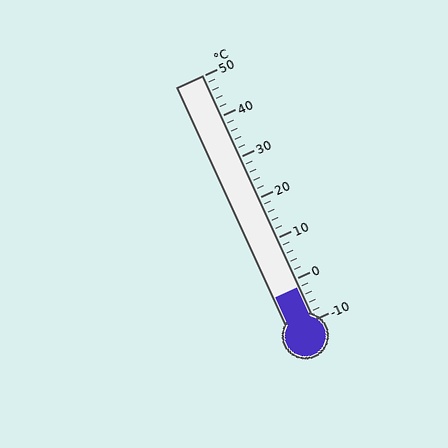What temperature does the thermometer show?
The thermometer shows approximately -2°C.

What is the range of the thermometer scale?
The thermometer scale ranges from -10°C to 50°C.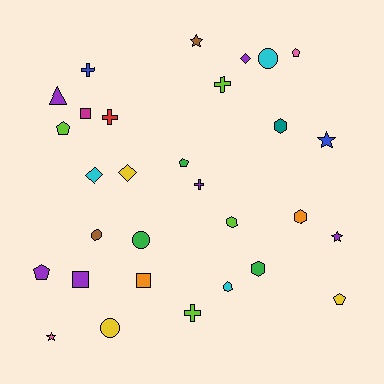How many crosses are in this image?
There are 5 crosses.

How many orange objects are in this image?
There are 2 orange objects.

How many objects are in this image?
There are 30 objects.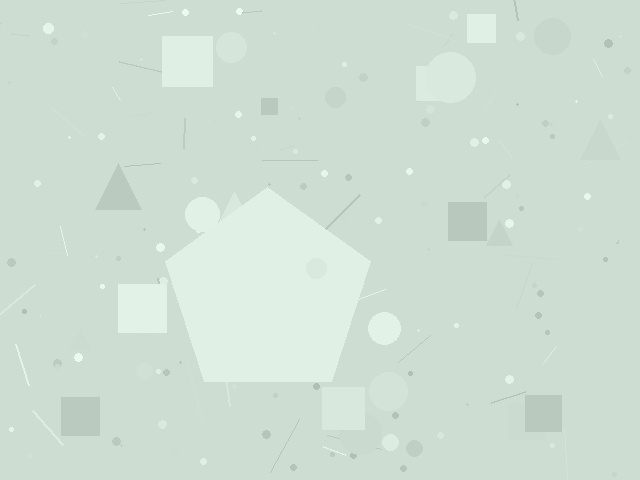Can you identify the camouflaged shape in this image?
The camouflaged shape is a pentagon.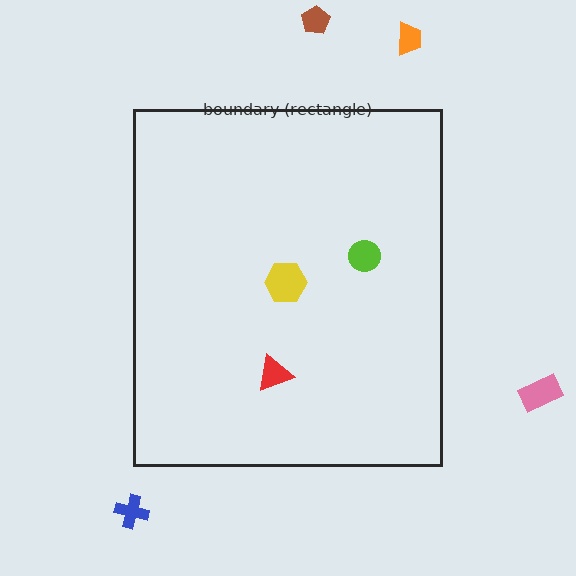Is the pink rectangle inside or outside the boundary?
Outside.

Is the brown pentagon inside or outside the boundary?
Outside.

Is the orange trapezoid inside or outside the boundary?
Outside.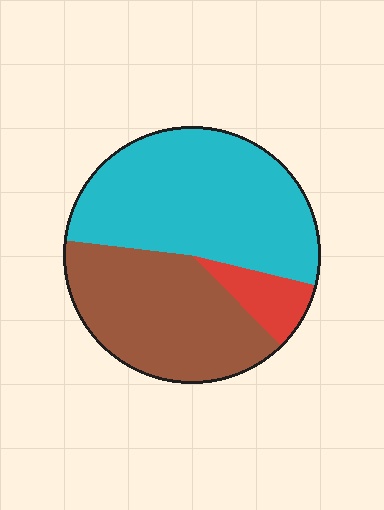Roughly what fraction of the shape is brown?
Brown takes up about two fifths (2/5) of the shape.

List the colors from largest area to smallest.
From largest to smallest: cyan, brown, red.